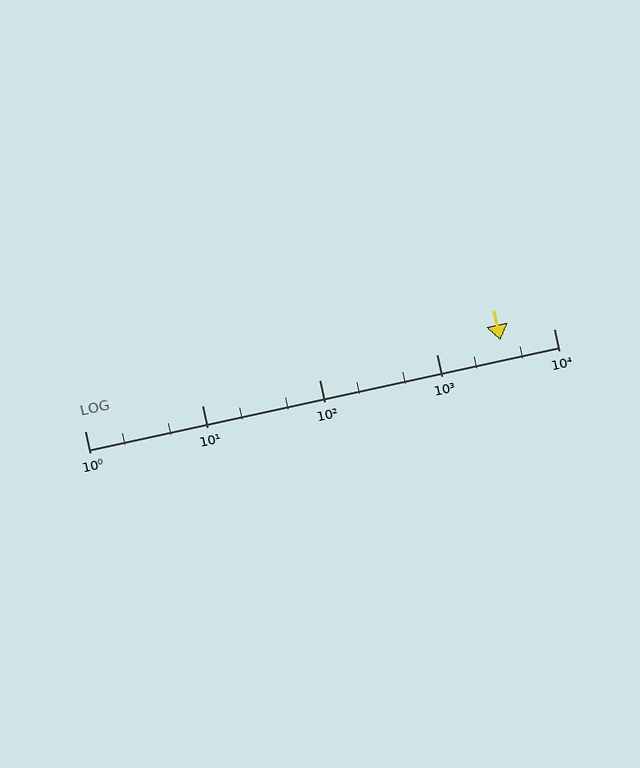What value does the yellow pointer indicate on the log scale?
The pointer indicates approximately 3500.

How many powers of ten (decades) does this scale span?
The scale spans 4 decades, from 1 to 10000.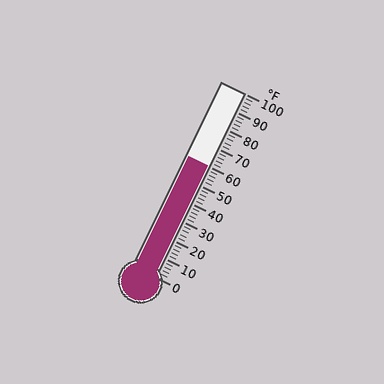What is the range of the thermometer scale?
The thermometer scale ranges from 0°F to 100°F.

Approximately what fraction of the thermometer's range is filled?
The thermometer is filled to approximately 60% of its range.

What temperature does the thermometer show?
The thermometer shows approximately 60°F.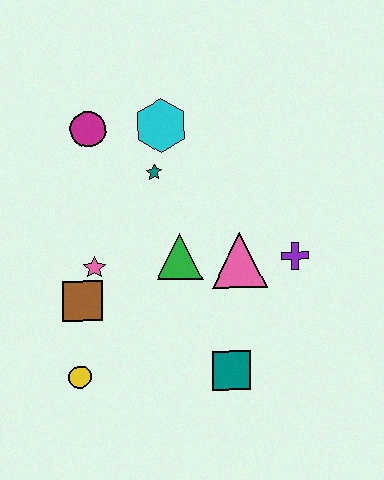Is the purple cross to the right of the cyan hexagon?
Yes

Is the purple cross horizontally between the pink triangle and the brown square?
No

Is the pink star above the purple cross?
No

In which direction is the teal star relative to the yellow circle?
The teal star is above the yellow circle.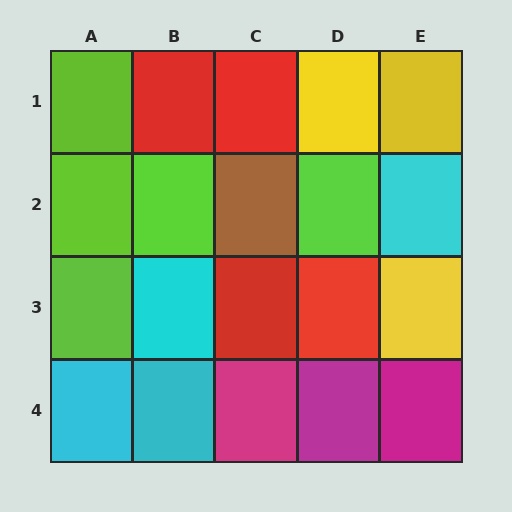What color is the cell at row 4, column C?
Magenta.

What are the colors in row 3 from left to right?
Lime, cyan, red, red, yellow.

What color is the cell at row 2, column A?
Lime.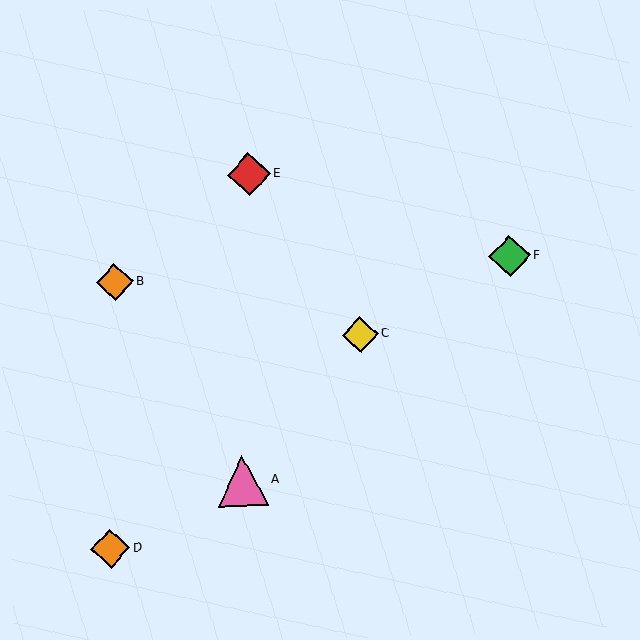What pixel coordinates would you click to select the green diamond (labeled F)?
Click at (510, 256) to select the green diamond F.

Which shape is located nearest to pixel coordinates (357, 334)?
The yellow diamond (labeled C) at (360, 334) is nearest to that location.